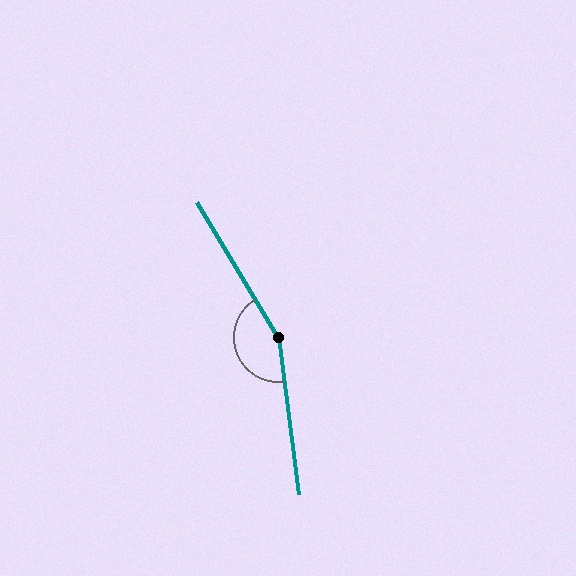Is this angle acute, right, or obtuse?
It is obtuse.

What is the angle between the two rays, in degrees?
Approximately 156 degrees.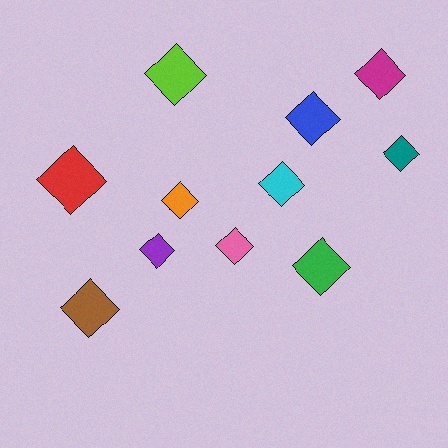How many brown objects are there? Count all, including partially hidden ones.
There is 1 brown object.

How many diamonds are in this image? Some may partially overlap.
There are 11 diamonds.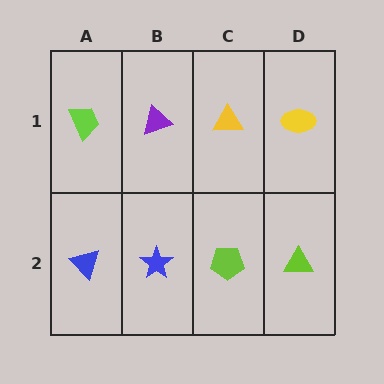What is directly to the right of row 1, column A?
A purple triangle.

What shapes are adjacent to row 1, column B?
A blue star (row 2, column B), a lime trapezoid (row 1, column A), a yellow triangle (row 1, column C).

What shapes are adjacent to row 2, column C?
A yellow triangle (row 1, column C), a blue star (row 2, column B), a lime triangle (row 2, column D).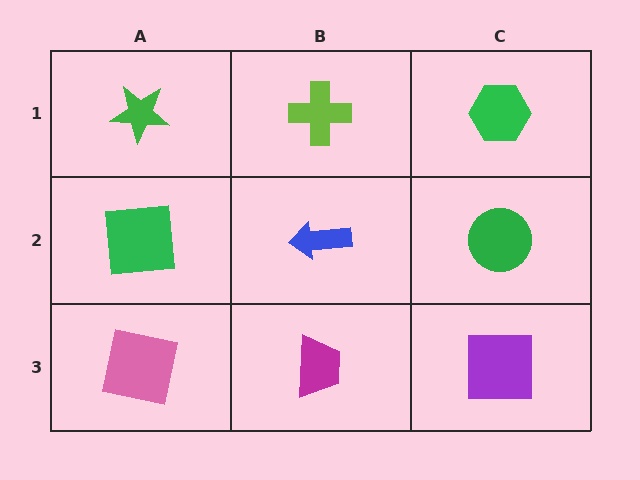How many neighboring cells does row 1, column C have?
2.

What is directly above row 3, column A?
A green square.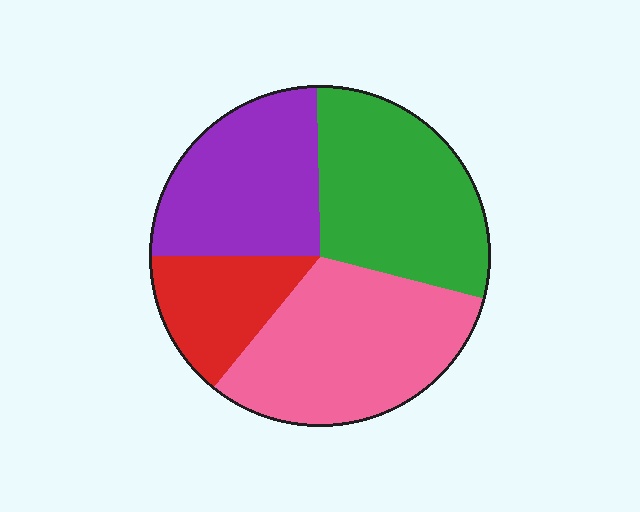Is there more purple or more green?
Green.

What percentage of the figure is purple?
Purple takes up less than a quarter of the figure.